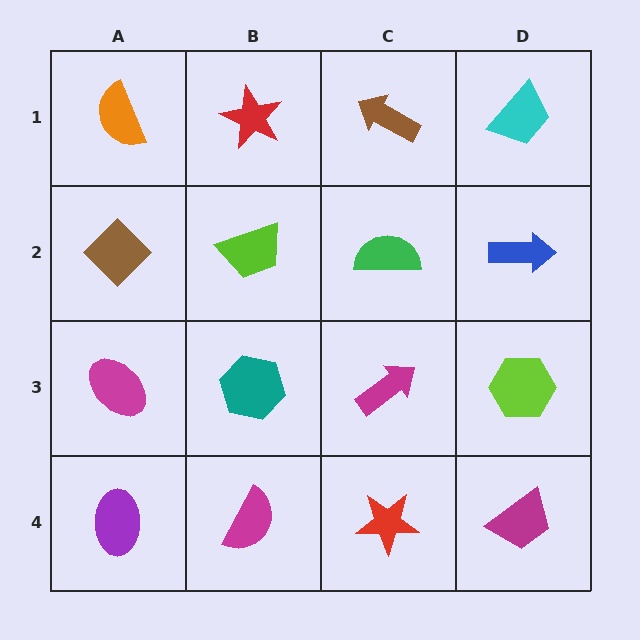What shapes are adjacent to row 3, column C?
A green semicircle (row 2, column C), a red star (row 4, column C), a teal hexagon (row 3, column B), a lime hexagon (row 3, column D).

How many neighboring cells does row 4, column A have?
2.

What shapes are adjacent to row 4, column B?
A teal hexagon (row 3, column B), a purple ellipse (row 4, column A), a red star (row 4, column C).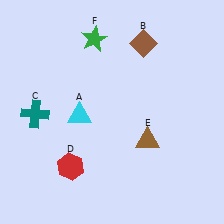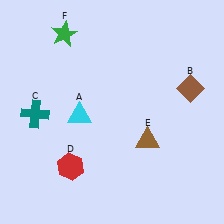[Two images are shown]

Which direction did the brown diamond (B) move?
The brown diamond (B) moved right.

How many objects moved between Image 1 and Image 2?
2 objects moved between the two images.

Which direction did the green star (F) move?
The green star (F) moved left.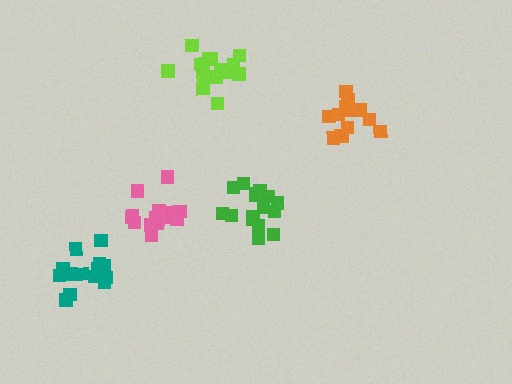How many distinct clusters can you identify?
There are 5 distinct clusters.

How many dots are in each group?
Group 1: 16 dots, Group 2: 13 dots, Group 3: 16 dots, Group 4: 15 dots, Group 5: 14 dots (74 total).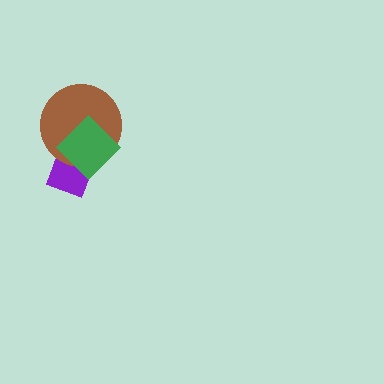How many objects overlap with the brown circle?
2 objects overlap with the brown circle.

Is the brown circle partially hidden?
Yes, it is partially covered by another shape.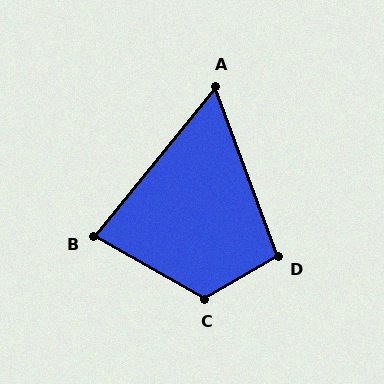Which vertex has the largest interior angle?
C, at approximately 120 degrees.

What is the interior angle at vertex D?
Approximately 100 degrees (obtuse).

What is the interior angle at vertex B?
Approximately 80 degrees (acute).